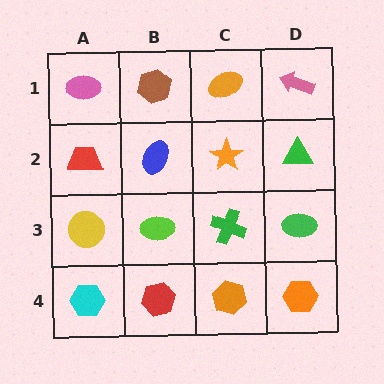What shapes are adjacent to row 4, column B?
A lime ellipse (row 3, column B), a cyan hexagon (row 4, column A), an orange hexagon (row 4, column C).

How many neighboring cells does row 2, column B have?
4.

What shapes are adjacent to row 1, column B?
A blue ellipse (row 2, column B), a pink ellipse (row 1, column A), an orange ellipse (row 1, column C).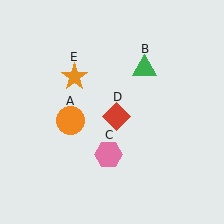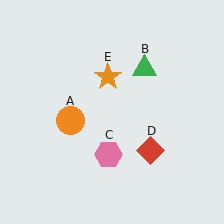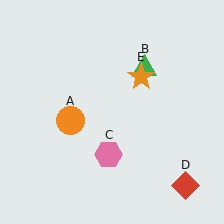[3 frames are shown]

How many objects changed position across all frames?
2 objects changed position: red diamond (object D), orange star (object E).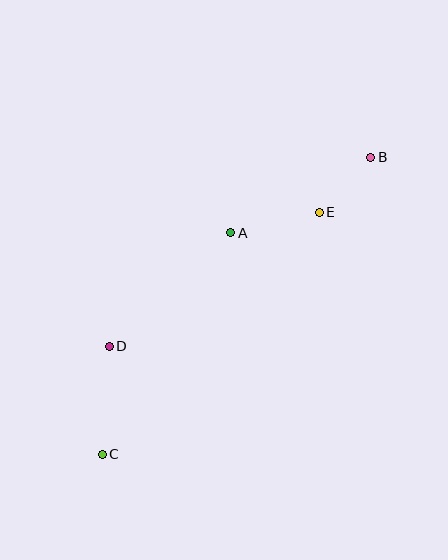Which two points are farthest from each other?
Points B and C are farthest from each other.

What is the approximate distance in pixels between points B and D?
The distance between B and D is approximately 322 pixels.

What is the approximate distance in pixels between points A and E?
The distance between A and E is approximately 91 pixels.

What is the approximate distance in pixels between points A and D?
The distance between A and D is approximately 167 pixels.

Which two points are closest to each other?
Points B and E are closest to each other.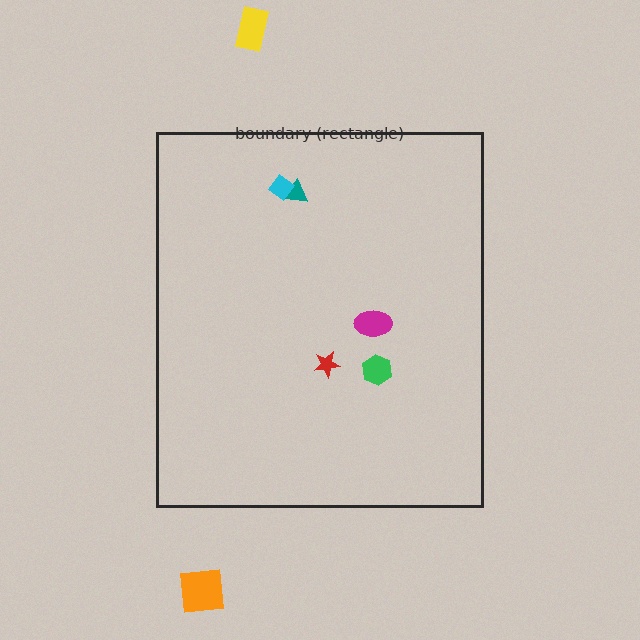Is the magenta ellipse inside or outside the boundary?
Inside.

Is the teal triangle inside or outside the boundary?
Inside.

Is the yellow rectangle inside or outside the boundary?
Outside.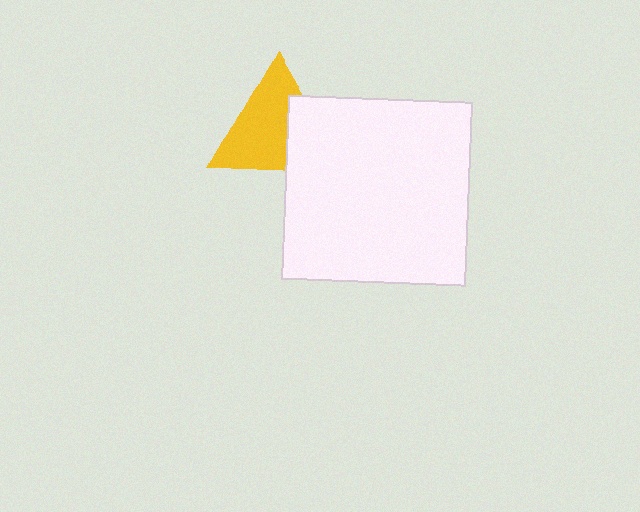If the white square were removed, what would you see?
You would see the complete yellow triangle.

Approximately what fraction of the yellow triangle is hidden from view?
Roughly 34% of the yellow triangle is hidden behind the white square.